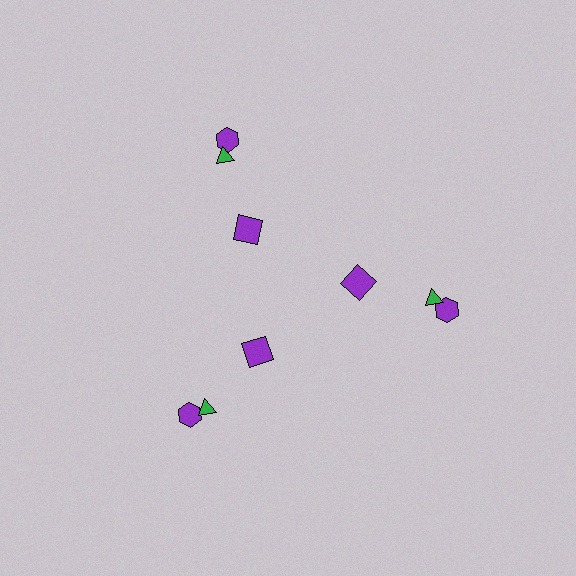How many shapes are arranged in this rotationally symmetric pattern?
There are 9 shapes, arranged in 3 groups of 3.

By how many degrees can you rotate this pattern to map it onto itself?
The pattern maps onto itself every 120 degrees of rotation.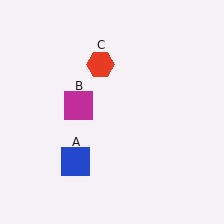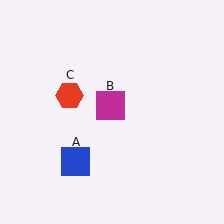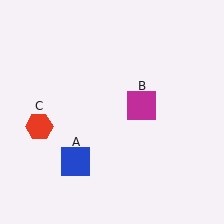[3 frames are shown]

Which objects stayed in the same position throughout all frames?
Blue square (object A) remained stationary.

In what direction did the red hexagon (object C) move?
The red hexagon (object C) moved down and to the left.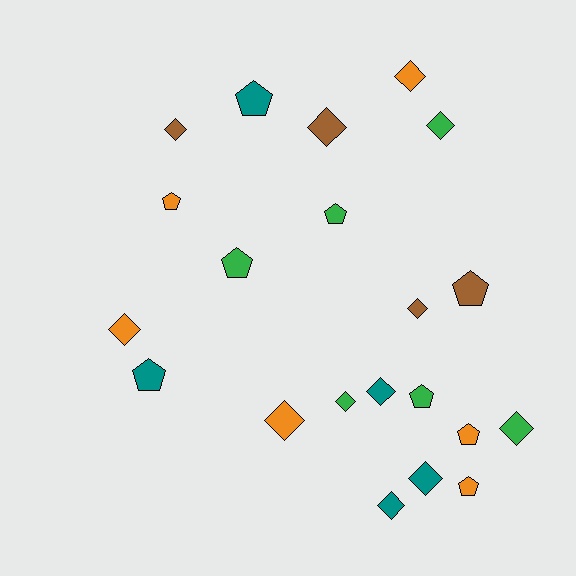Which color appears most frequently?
Green, with 6 objects.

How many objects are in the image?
There are 21 objects.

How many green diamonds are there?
There are 3 green diamonds.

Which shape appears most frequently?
Diamond, with 12 objects.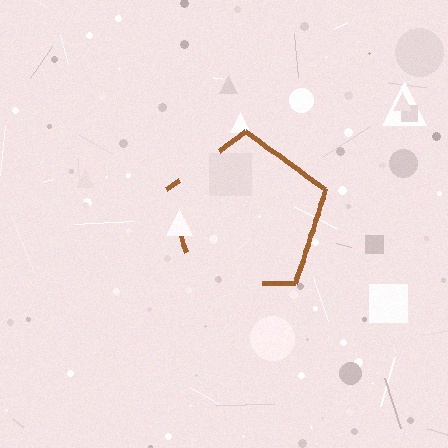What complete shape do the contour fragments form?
The contour fragments form a pentagon.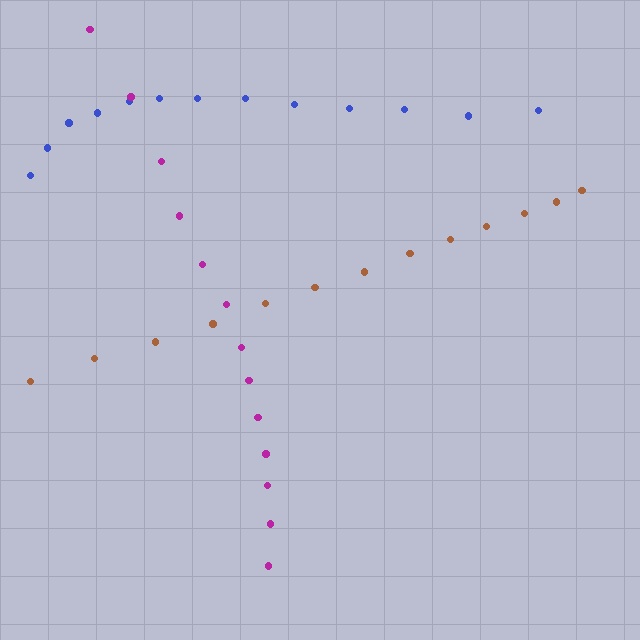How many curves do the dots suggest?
There are 3 distinct paths.